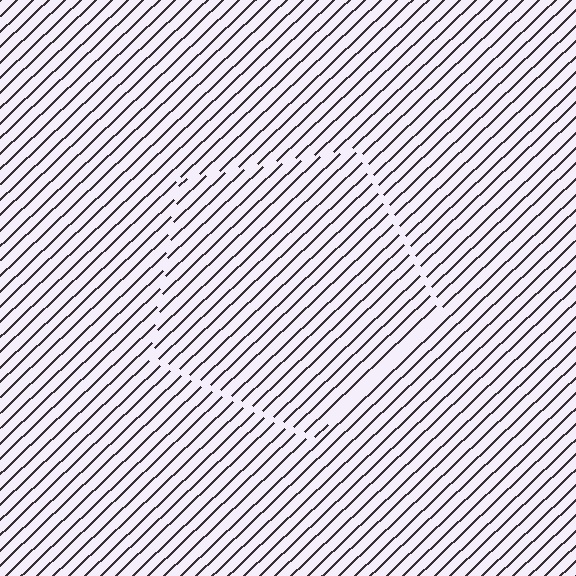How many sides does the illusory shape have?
5 sides — the line-ends trace a pentagon.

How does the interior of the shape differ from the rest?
The interior of the shape contains the same grating, shifted by half a period — the contour is defined by the phase discontinuity where line-ends from the inner and outer gratings abut.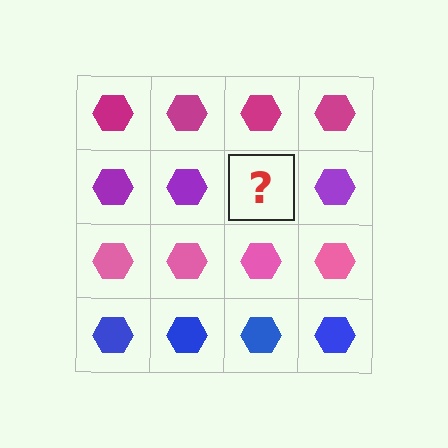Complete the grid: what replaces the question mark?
The question mark should be replaced with a purple hexagon.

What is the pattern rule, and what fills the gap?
The rule is that each row has a consistent color. The gap should be filled with a purple hexagon.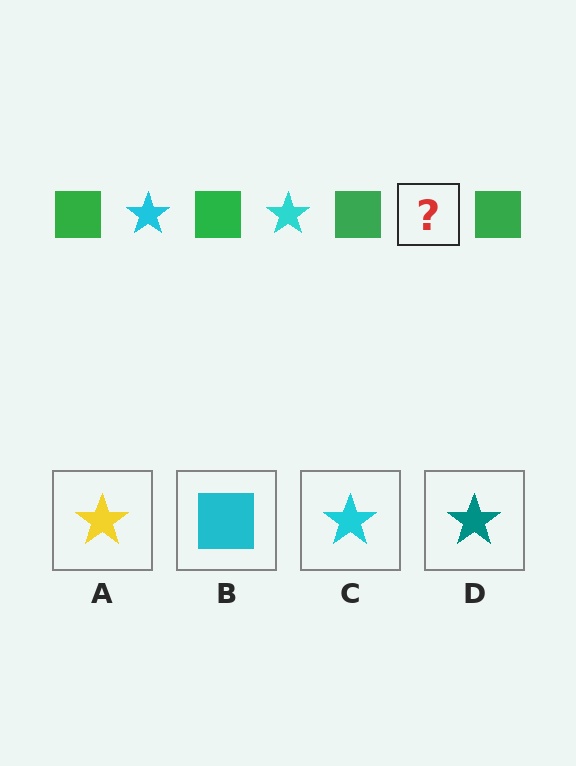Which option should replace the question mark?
Option C.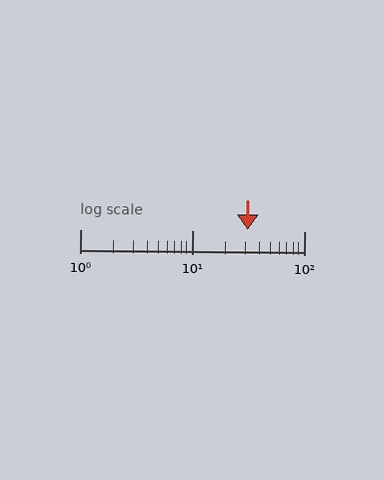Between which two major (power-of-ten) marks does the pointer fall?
The pointer is between 10 and 100.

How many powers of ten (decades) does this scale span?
The scale spans 2 decades, from 1 to 100.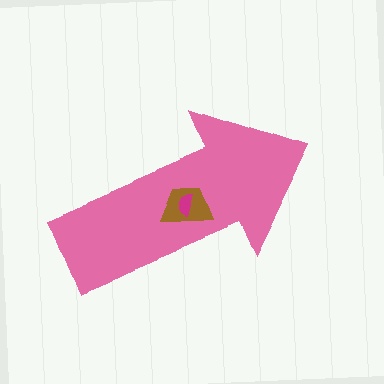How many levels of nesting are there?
3.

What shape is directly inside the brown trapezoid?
The magenta semicircle.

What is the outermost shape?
The pink arrow.